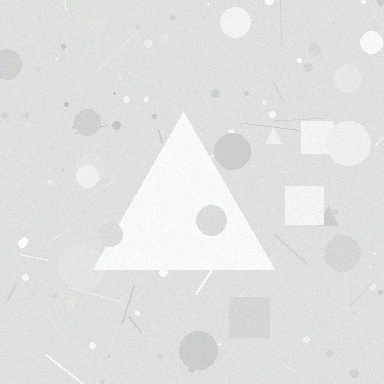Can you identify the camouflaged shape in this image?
The camouflaged shape is a triangle.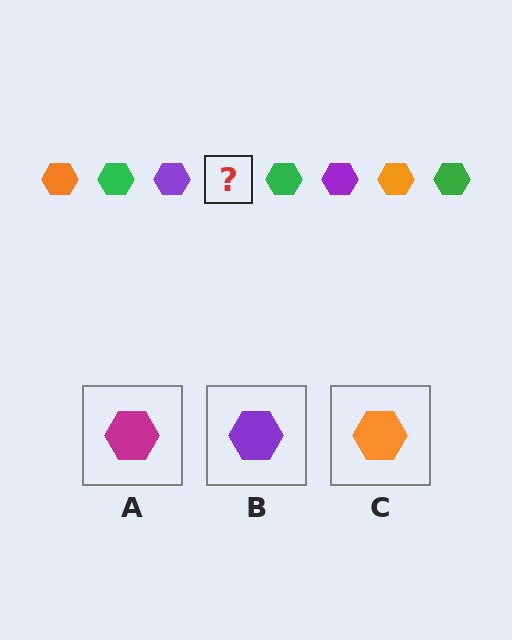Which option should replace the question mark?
Option C.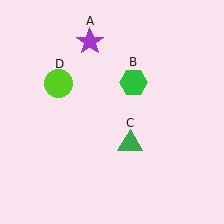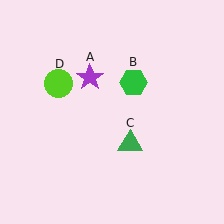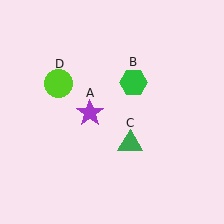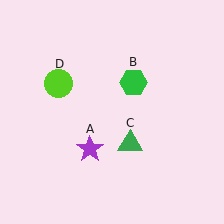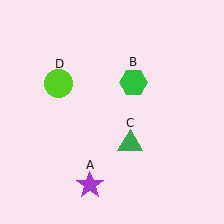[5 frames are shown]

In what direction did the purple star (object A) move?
The purple star (object A) moved down.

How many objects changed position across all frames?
1 object changed position: purple star (object A).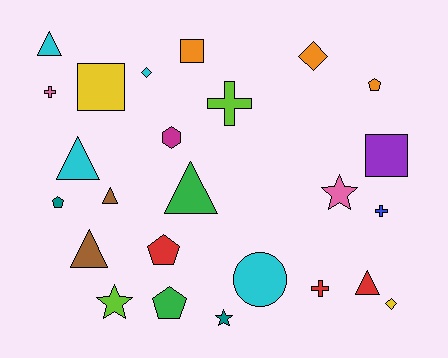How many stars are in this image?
There are 3 stars.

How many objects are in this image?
There are 25 objects.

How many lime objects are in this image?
There are 2 lime objects.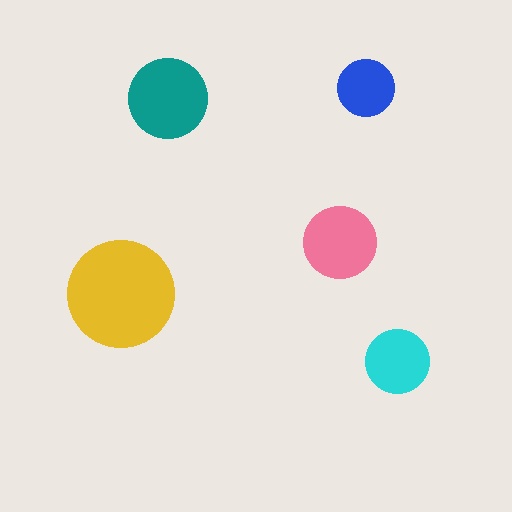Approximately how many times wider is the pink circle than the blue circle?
About 1.5 times wider.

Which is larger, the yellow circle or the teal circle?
The yellow one.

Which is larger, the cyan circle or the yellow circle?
The yellow one.